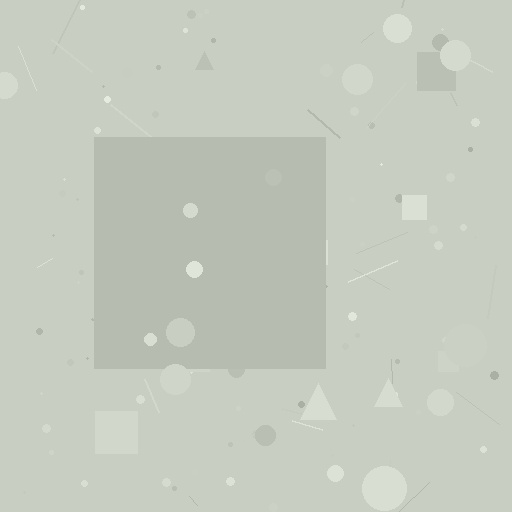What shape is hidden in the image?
A square is hidden in the image.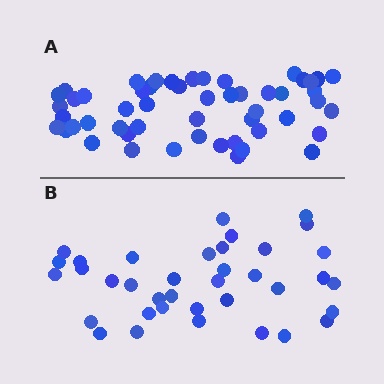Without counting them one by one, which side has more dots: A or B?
Region A (the top region) has more dots.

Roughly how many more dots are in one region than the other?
Region A has approximately 15 more dots than region B.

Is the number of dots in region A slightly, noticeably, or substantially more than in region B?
Region A has noticeably more, but not dramatically so. The ratio is roughly 1.4 to 1.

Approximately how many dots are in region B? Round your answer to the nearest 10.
About 40 dots. (The exact count is 37, which rounds to 40.)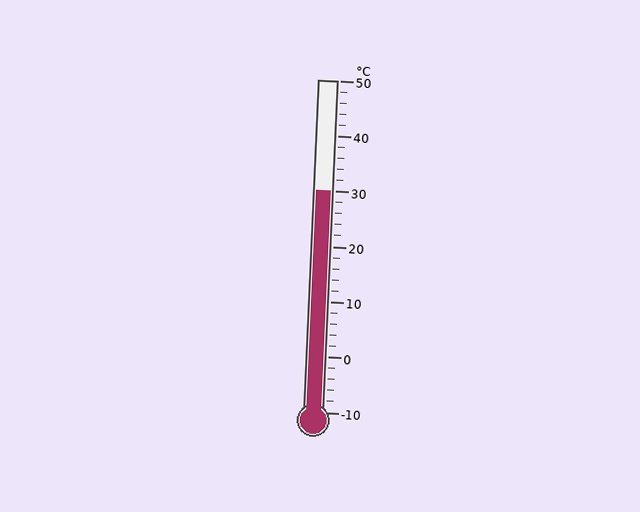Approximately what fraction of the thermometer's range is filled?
The thermometer is filled to approximately 65% of its range.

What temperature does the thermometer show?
The thermometer shows approximately 30°C.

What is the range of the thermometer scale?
The thermometer scale ranges from -10°C to 50°C.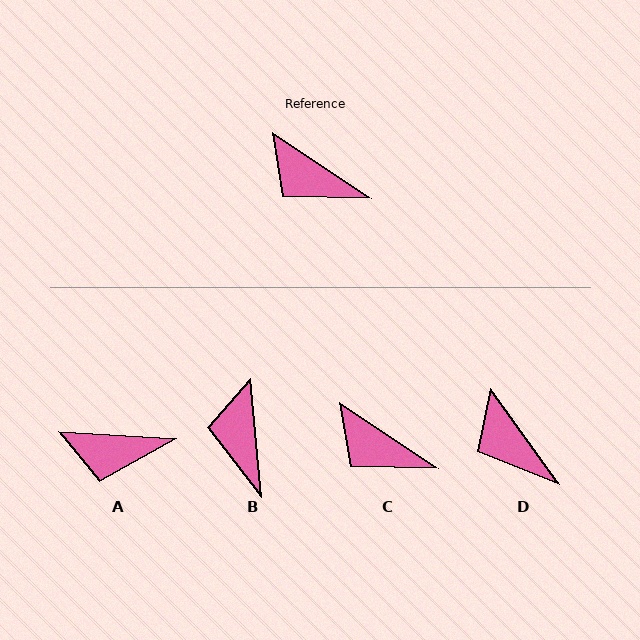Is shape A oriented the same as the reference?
No, it is off by about 30 degrees.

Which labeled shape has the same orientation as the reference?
C.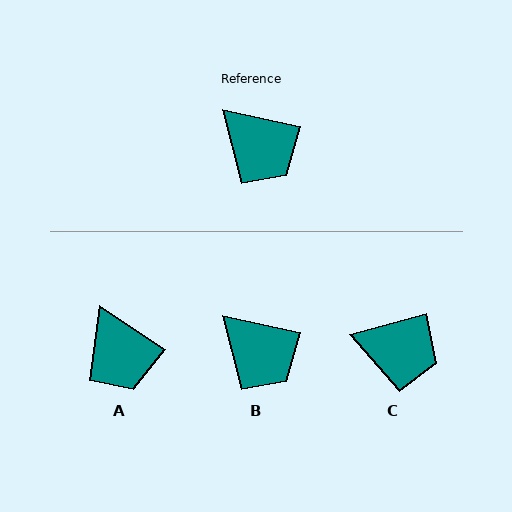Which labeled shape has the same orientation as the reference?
B.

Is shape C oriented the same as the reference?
No, it is off by about 27 degrees.